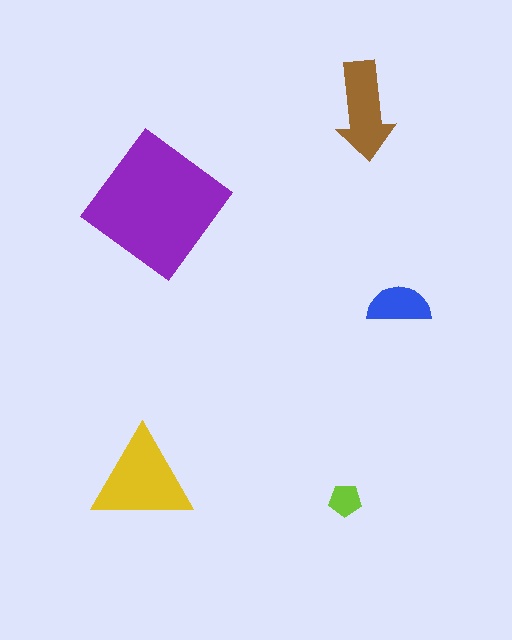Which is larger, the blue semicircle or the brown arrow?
The brown arrow.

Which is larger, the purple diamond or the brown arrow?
The purple diamond.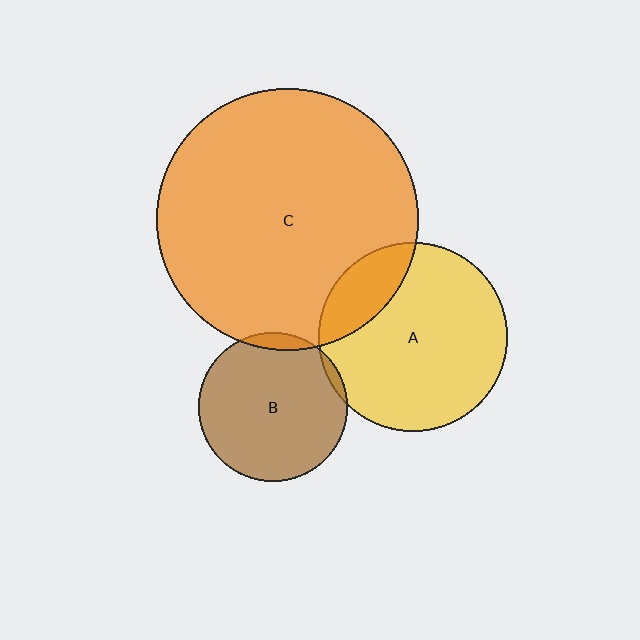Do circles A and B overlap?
Yes.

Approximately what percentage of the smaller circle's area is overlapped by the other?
Approximately 5%.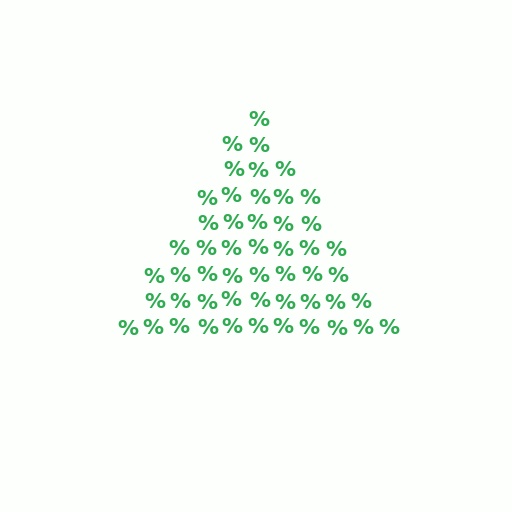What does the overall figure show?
The overall figure shows a triangle.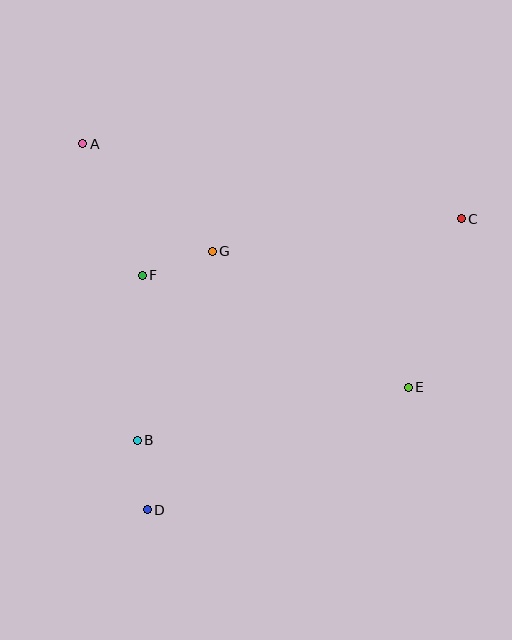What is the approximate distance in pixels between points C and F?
The distance between C and F is approximately 324 pixels.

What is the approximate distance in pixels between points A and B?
The distance between A and B is approximately 302 pixels.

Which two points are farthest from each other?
Points C and D are farthest from each other.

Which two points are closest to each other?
Points B and D are closest to each other.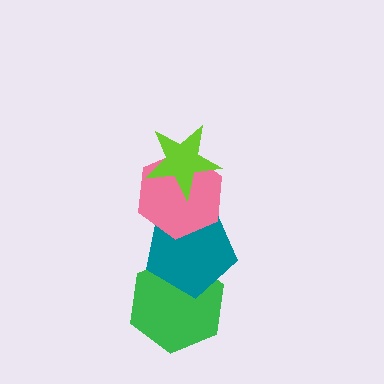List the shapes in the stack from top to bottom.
From top to bottom: the lime star, the pink hexagon, the teal pentagon, the green hexagon.